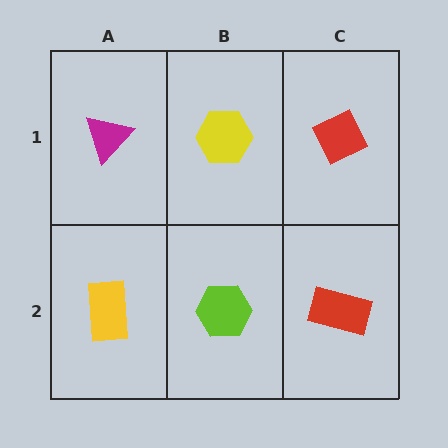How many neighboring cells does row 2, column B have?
3.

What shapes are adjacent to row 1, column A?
A yellow rectangle (row 2, column A), a yellow hexagon (row 1, column B).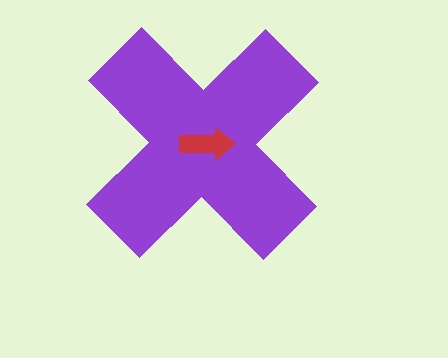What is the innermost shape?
The red arrow.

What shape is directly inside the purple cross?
The red arrow.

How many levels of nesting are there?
2.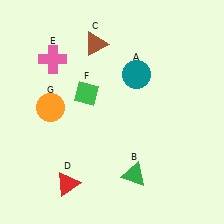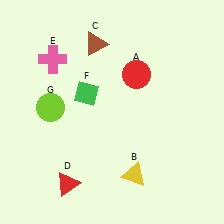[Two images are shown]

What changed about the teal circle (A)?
In Image 1, A is teal. In Image 2, it changed to red.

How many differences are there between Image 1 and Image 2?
There are 3 differences between the two images.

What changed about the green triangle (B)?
In Image 1, B is green. In Image 2, it changed to yellow.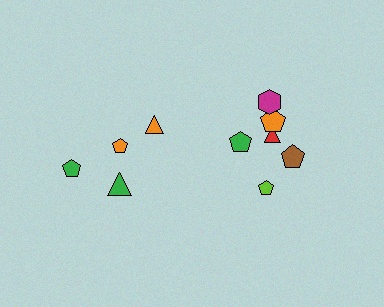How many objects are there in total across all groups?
There are 10 objects.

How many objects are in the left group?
There are 4 objects.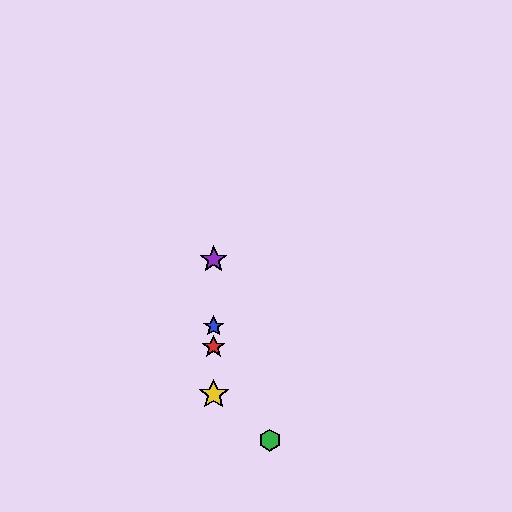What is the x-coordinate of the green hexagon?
The green hexagon is at x≈270.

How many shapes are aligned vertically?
4 shapes (the red star, the blue star, the yellow star, the purple star) are aligned vertically.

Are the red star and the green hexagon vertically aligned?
No, the red star is at x≈214 and the green hexagon is at x≈270.